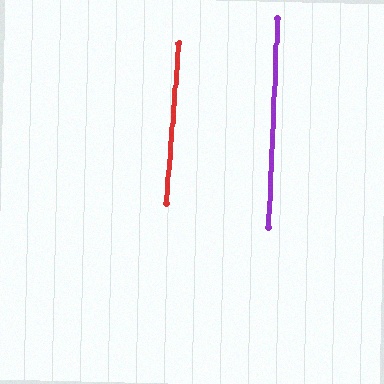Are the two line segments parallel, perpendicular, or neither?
Parallel — their directions differ by only 2.0°.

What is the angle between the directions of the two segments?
Approximately 2 degrees.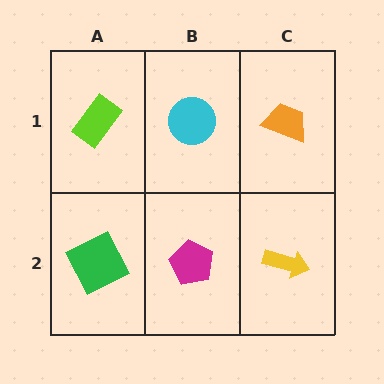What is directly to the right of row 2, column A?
A magenta pentagon.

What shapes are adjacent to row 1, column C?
A yellow arrow (row 2, column C), a cyan circle (row 1, column B).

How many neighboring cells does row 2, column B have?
3.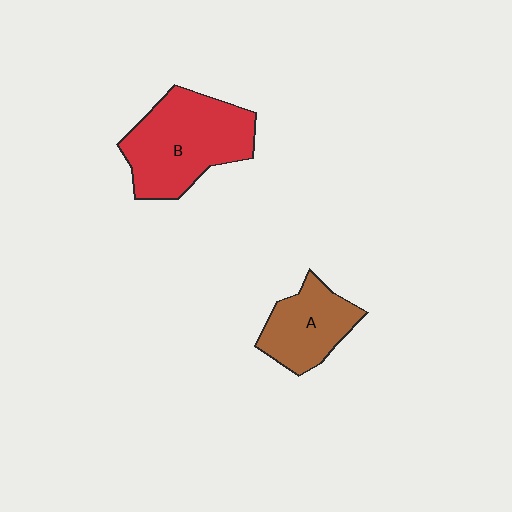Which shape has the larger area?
Shape B (red).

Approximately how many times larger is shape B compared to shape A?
Approximately 1.6 times.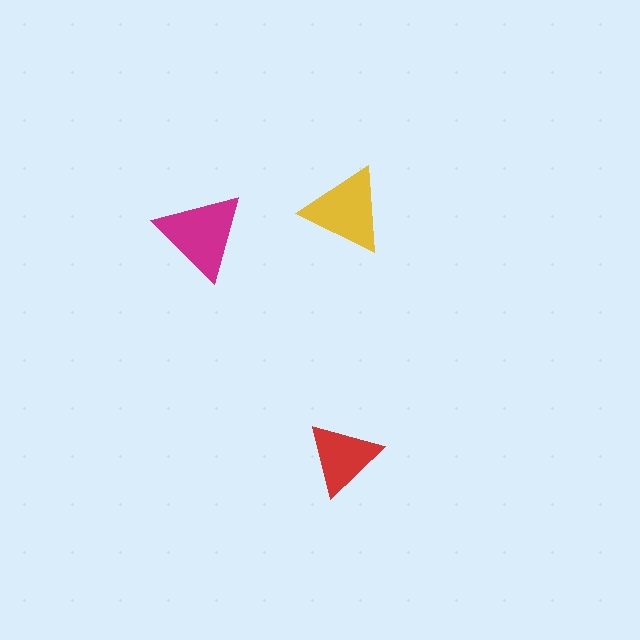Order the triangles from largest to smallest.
the magenta one, the yellow one, the red one.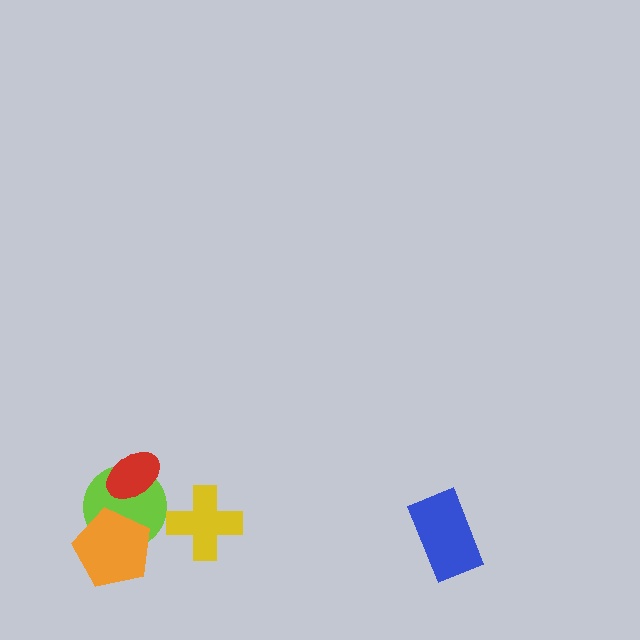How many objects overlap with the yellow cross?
0 objects overlap with the yellow cross.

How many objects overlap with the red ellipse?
1 object overlaps with the red ellipse.